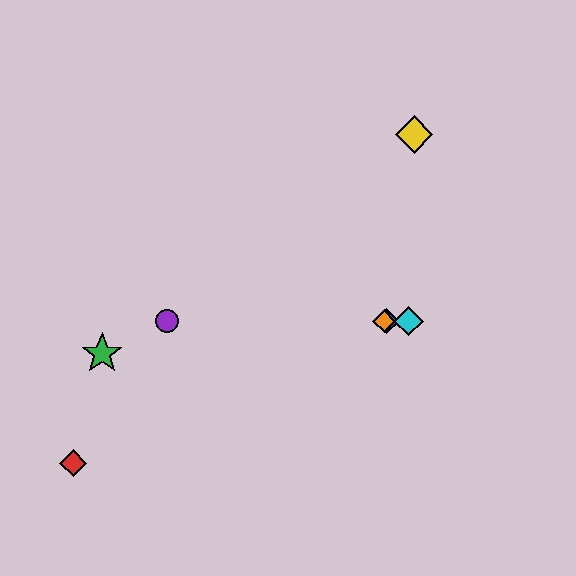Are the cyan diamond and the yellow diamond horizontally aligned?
No, the cyan diamond is at y≈321 and the yellow diamond is at y≈134.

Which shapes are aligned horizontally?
The blue diamond, the purple circle, the orange diamond, the cyan diamond are aligned horizontally.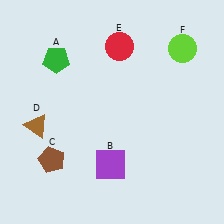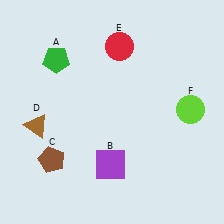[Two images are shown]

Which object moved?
The lime circle (F) moved down.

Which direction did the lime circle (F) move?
The lime circle (F) moved down.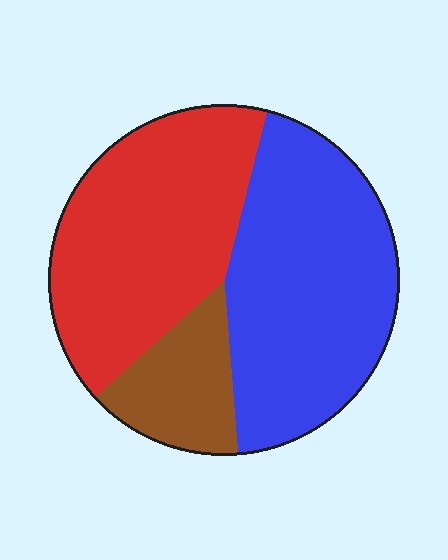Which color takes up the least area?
Brown, at roughly 15%.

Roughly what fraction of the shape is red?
Red takes up between a quarter and a half of the shape.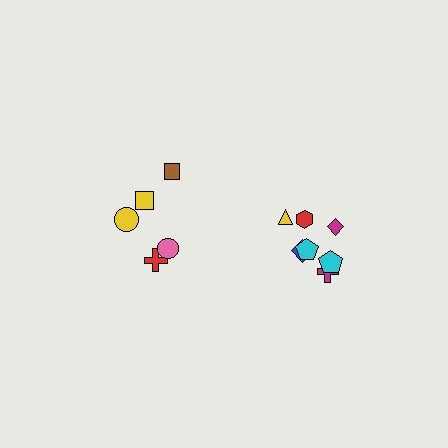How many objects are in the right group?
There are 7 objects.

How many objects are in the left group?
There are 5 objects.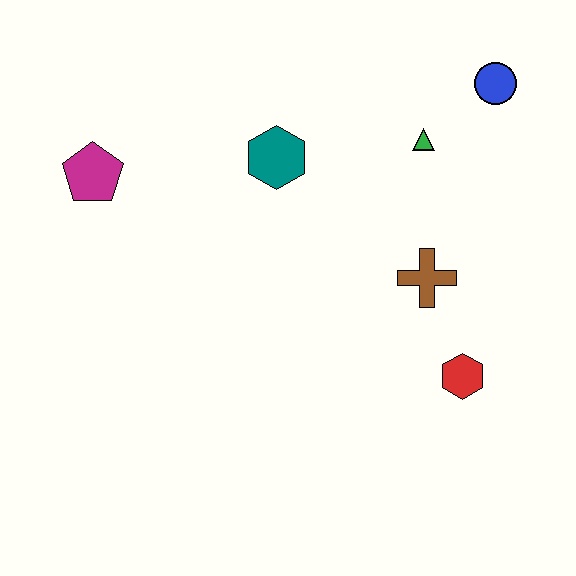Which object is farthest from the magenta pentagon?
The red hexagon is farthest from the magenta pentagon.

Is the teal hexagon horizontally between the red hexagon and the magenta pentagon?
Yes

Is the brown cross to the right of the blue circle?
No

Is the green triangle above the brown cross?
Yes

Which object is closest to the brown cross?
The red hexagon is closest to the brown cross.